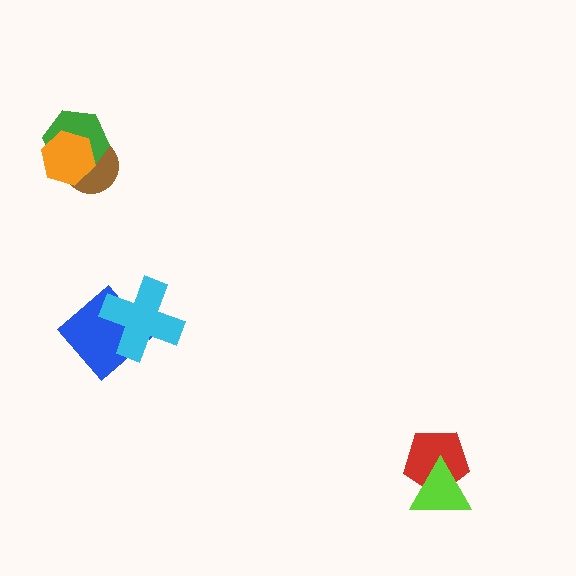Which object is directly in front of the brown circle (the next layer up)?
The green hexagon is directly in front of the brown circle.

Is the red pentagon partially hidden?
Yes, it is partially covered by another shape.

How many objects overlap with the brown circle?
2 objects overlap with the brown circle.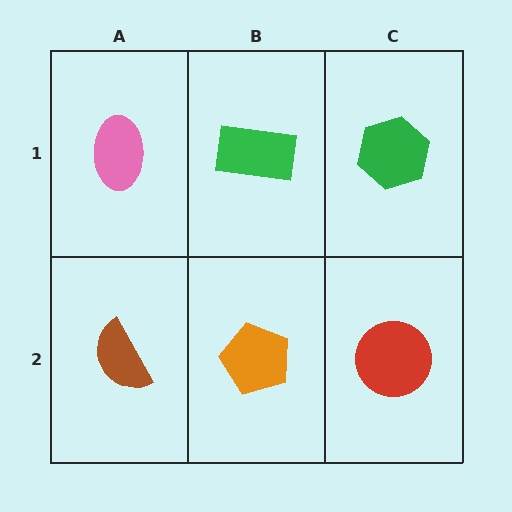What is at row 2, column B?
An orange pentagon.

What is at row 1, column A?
A pink ellipse.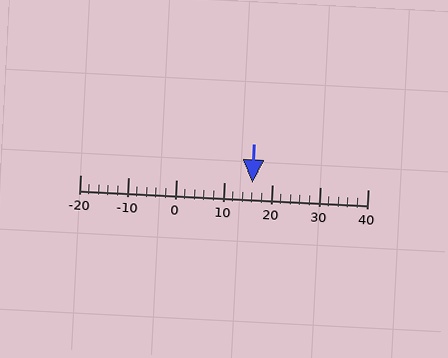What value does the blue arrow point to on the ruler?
The blue arrow points to approximately 16.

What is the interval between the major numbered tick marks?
The major tick marks are spaced 10 units apart.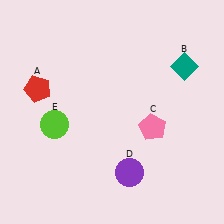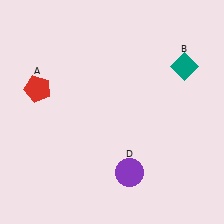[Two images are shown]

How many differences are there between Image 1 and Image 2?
There are 2 differences between the two images.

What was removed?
The lime circle (E), the pink pentagon (C) were removed in Image 2.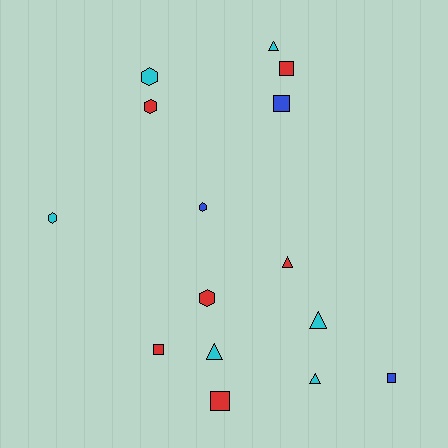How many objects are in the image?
There are 15 objects.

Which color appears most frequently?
Cyan, with 6 objects.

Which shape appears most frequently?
Square, with 5 objects.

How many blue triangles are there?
There are no blue triangles.